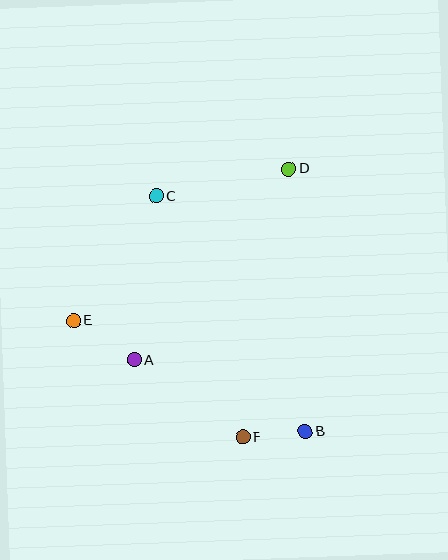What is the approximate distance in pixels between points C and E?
The distance between C and E is approximately 150 pixels.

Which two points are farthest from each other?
Points B and C are farthest from each other.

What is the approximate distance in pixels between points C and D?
The distance between C and D is approximately 135 pixels.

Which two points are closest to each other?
Points B and F are closest to each other.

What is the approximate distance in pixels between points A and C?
The distance between A and C is approximately 166 pixels.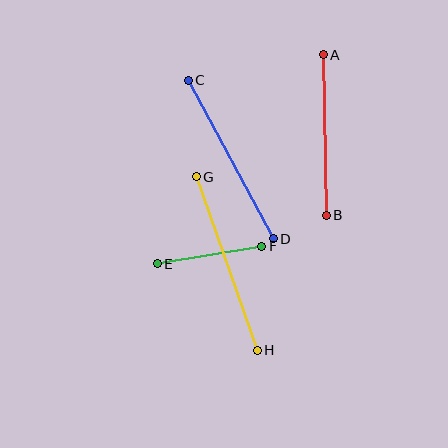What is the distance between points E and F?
The distance is approximately 106 pixels.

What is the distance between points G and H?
The distance is approximately 184 pixels.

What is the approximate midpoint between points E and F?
The midpoint is at approximately (210, 255) pixels.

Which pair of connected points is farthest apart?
Points G and H are farthest apart.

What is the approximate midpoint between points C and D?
The midpoint is at approximately (231, 159) pixels.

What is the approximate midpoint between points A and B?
The midpoint is at approximately (325, 135) pixels.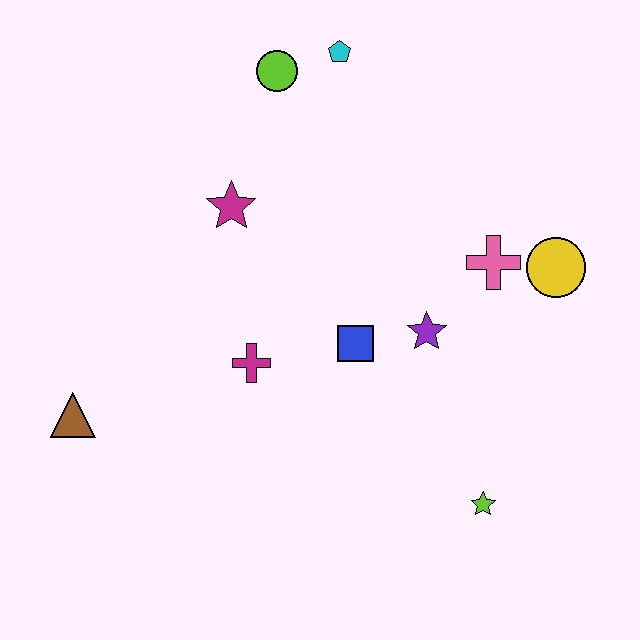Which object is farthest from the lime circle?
The lime star is farthest from the lime circle.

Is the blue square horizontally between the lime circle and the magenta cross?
No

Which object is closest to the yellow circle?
The pink cross is closest to the yellow circle.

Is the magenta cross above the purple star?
No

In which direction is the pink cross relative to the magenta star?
The pink cross is to the right of the magenta star.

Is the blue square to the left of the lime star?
Yes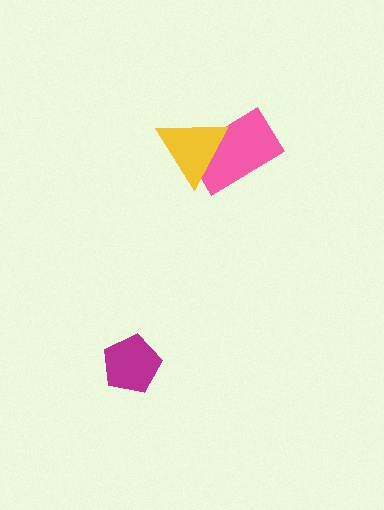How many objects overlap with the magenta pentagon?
0 objects overlap with the magenta pentagon.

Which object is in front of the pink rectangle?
The yellow triangle is in front of the pink rectangle.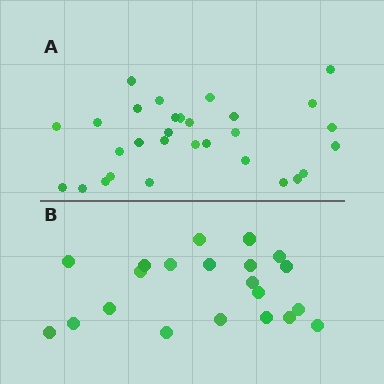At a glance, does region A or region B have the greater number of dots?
Region A (the top region) has more dots.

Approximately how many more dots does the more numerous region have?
Region A has roughly 8 or so more dots than region B.